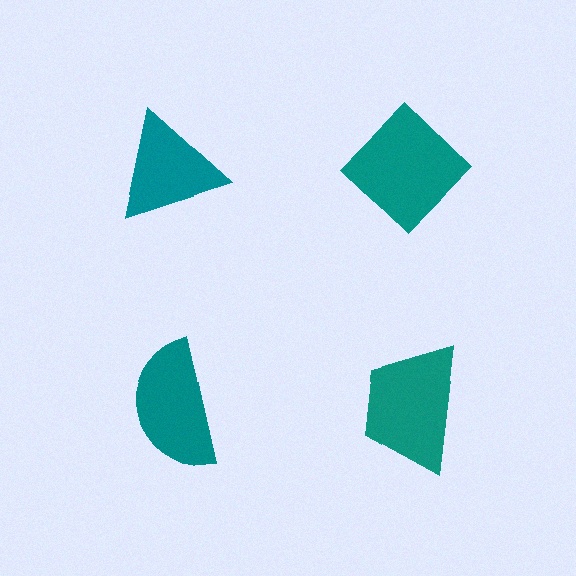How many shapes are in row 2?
2 shapes.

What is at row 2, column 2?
A teal trapezoid.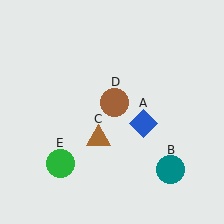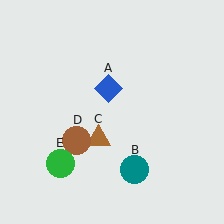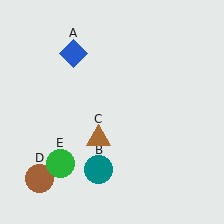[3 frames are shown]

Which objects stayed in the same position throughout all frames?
Brown triangle (object C) and green circle (object E) remained stationary.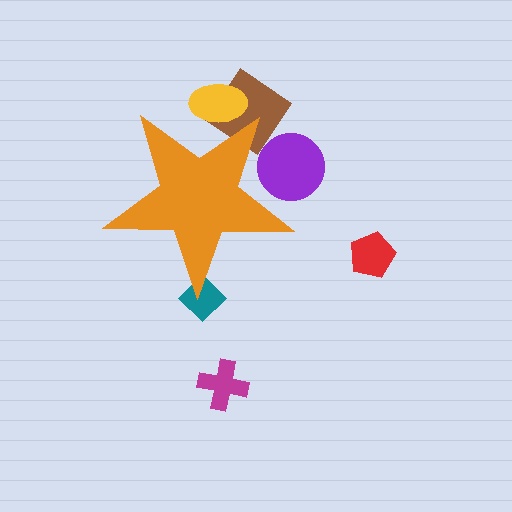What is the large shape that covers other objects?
An orange star.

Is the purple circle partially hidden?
Yes, the purple circle is partially hidden behind the orange star.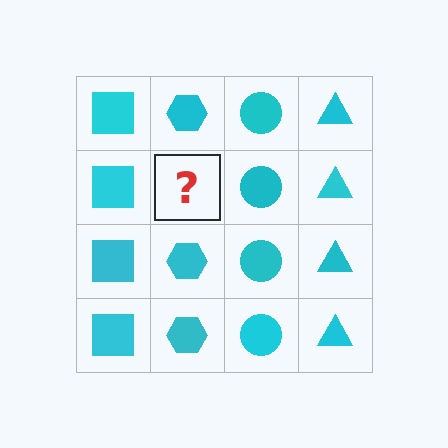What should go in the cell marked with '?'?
The missing cell should contain a cyan hexagon.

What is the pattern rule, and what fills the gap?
The rule is that each column has a consistent shape. The gap should be filled with a cyan hexagon.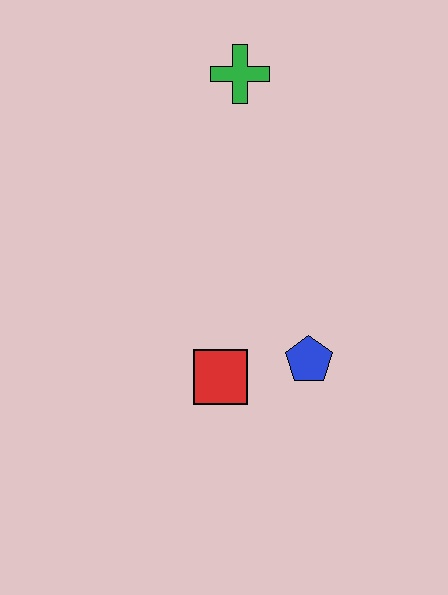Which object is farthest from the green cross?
The red square is farthest from the green cross.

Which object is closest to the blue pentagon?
The red square is closest to the blue pentagon.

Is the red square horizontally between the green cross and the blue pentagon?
No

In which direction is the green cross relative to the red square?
The green cross is above the red square.